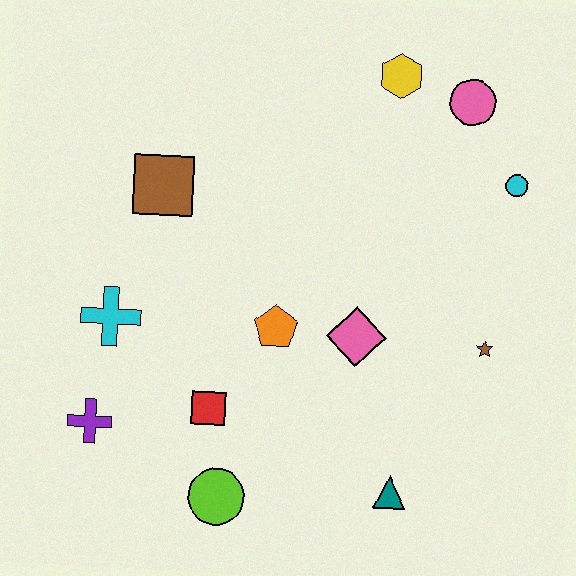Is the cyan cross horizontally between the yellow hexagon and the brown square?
No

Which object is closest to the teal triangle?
The pink diamond is closest to the teal triangle.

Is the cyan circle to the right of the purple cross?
Yes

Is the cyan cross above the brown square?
No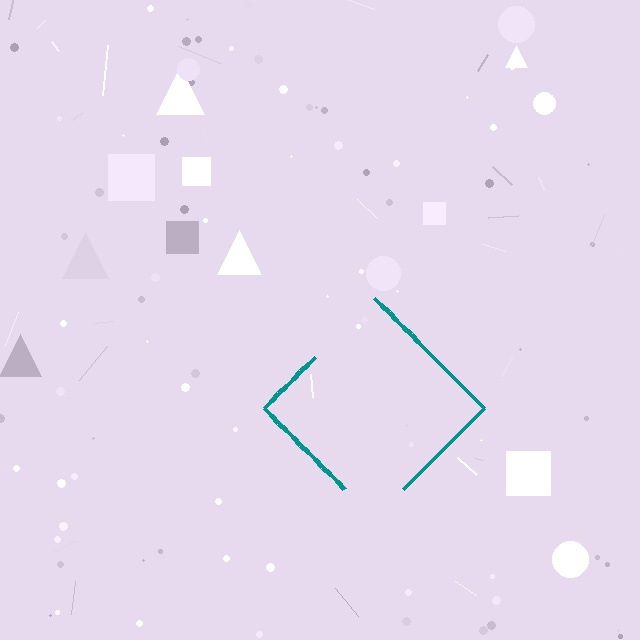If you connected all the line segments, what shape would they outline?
They would outline a diamond.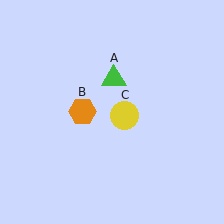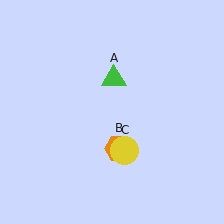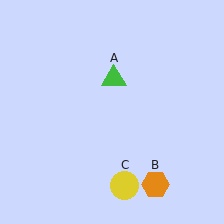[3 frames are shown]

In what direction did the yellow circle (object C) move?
The yellow circle (object C) moved down.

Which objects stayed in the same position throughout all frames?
Green triangle (object A) remained stationary.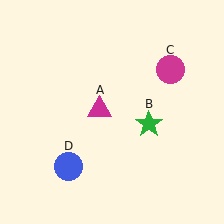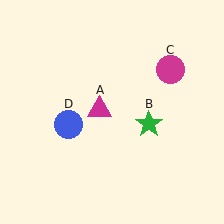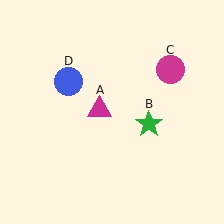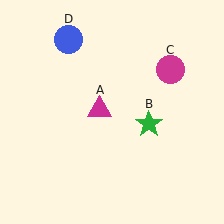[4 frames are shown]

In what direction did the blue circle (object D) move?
The blue circle (object D) moved up.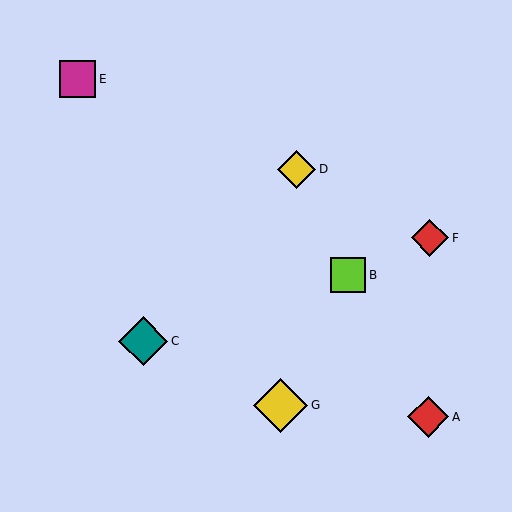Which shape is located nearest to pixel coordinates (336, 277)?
The lime square (labeled B) at (348, 275) is nearest to that location.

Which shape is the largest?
The yellow diamond (labeled G) is the largest.